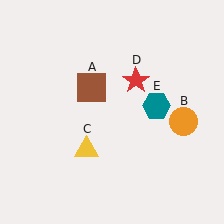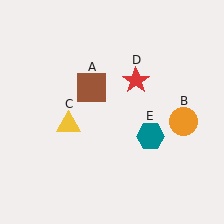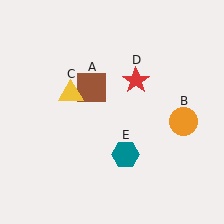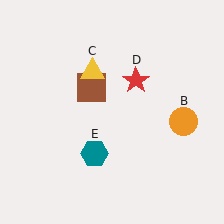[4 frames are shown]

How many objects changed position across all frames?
2 objects changed position: yellow triangle (object C), teal hexagon (object E).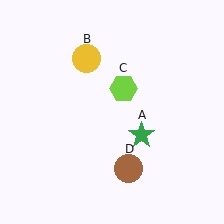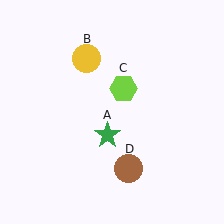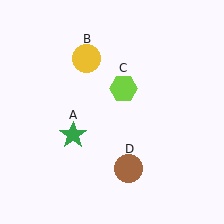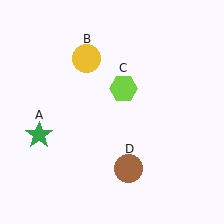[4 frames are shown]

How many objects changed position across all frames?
1 object changed position: green star (object A).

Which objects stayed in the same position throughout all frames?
Yellow circle (object B) and lime hexagon (object C) and brown circle (object D) remained stationary.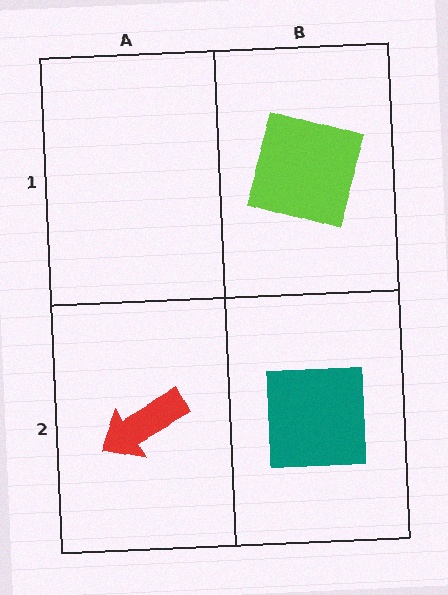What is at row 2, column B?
A teal square.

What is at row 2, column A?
A red arrow.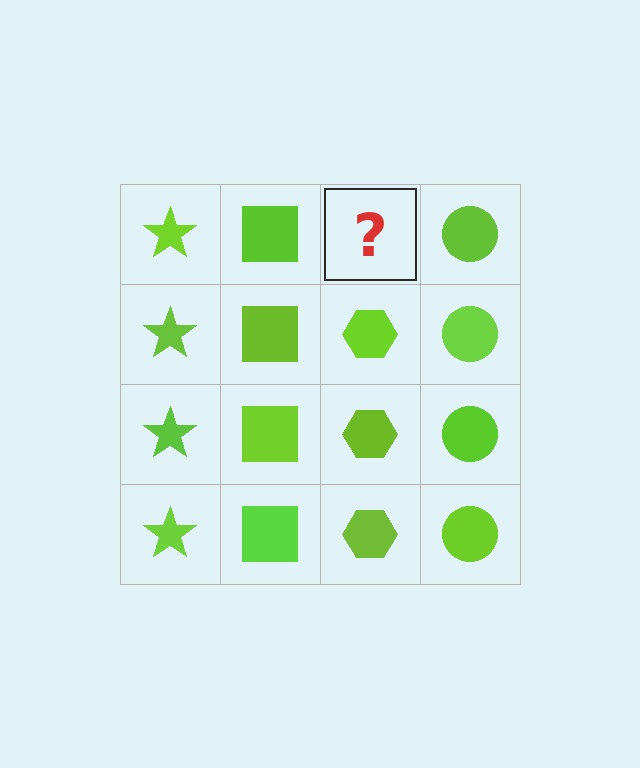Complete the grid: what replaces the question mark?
The question mark should be replaced with a lime hexagon.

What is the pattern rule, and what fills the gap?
The rule is that each column has a consistent shape. The gap should be filled with a lime hexagon.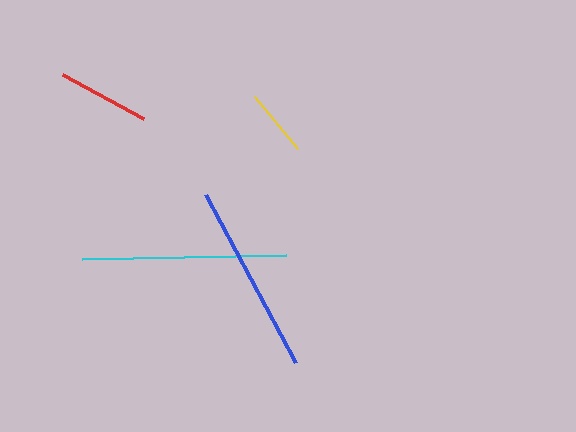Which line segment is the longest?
The cyan line is the longest at approximately 204 pixels.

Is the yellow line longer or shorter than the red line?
The red line is longer than the yellow line.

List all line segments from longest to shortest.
From longest to shortest: cyan, blue, red, yellow.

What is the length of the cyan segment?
The cyan segment is approximately 204 pixels long.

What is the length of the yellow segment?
The yellow segment is approximately 68 pixels long.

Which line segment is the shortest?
The yellow line is the shortest at approximately 68 pixels.